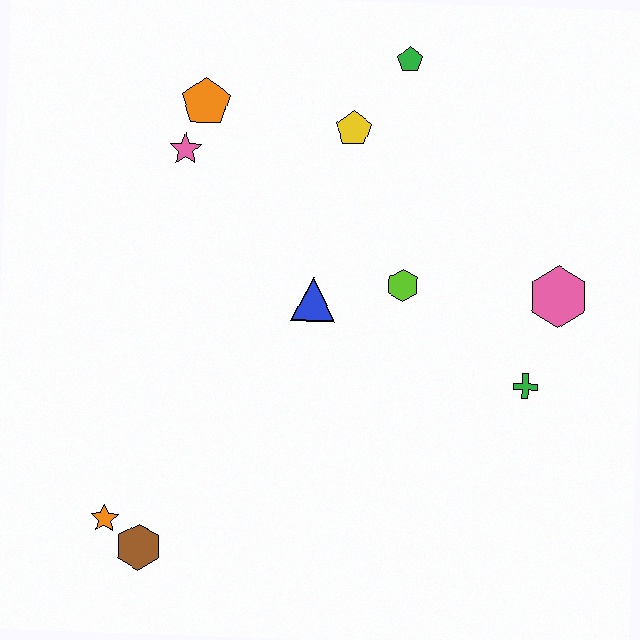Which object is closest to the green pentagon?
The yellow pentagon is closest to the green pentagon.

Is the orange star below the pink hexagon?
Yes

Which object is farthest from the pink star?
The green cross is farthest from the pink star.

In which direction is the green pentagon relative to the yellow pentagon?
The green pentagon is above the yellow pentagon.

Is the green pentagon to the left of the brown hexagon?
No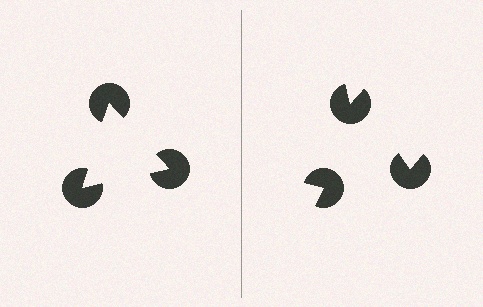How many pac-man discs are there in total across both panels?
6 — 3 on each side.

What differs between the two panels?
The pac-man discs are positioned identically on both sides; only the wedge orientations differ. On the left they align to a triangle; on the right they are misaligned.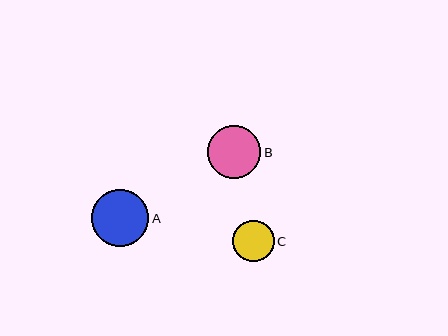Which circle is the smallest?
Circle C is the smallest with a size of approximately 41 pixels.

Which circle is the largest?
Circle A is the largest with a size of approximately 57 pixels.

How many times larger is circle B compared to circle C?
Circle B is approximately 1.3 times the size of circle C.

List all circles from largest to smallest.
From largest to smallest: A, B, C.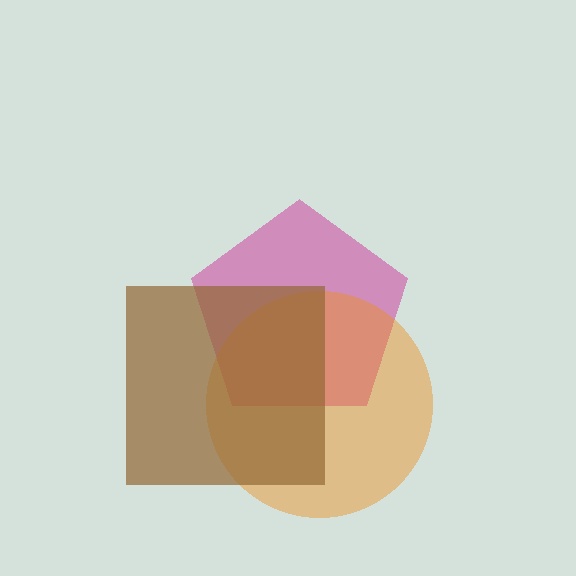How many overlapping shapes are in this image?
There are 3 overlapping shapes in the image.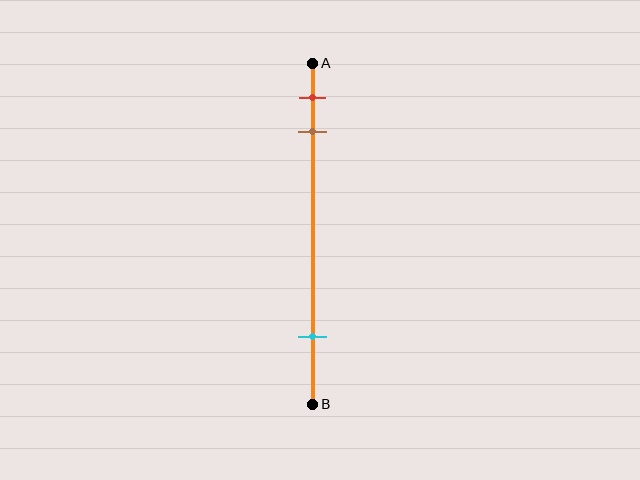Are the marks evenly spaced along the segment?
No, the marks are not evenly spaced.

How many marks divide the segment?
There are 3 marks dividing the segment.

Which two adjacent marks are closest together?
The red and brown marks are the closest adjacent pair.